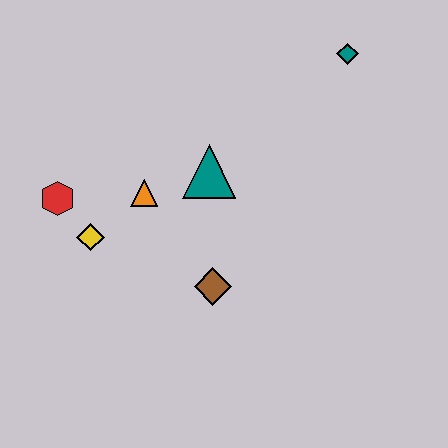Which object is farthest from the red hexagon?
The teal diamond is farthest from the red hexagon.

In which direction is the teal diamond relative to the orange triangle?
The teal diamond is to the right of the orange triangle.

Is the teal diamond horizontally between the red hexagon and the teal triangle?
No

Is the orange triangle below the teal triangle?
Yes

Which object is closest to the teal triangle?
The orange triangle is closest to the teal triangle.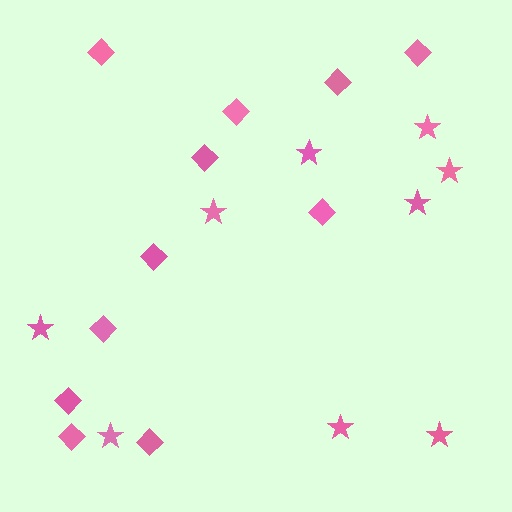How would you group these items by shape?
There are 2 groups: one group of diamonds (11) and one group of stars (9).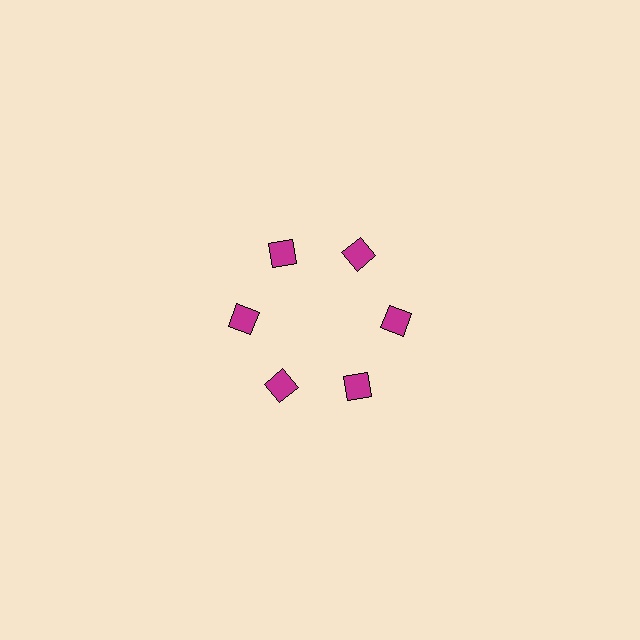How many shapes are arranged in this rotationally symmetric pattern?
There are 6 shapes, arranged in 6 groups of 1.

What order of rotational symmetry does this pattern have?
This pattern has 6-fold rotational symmetry.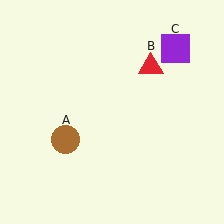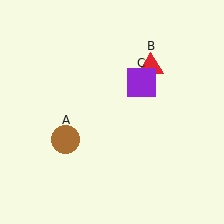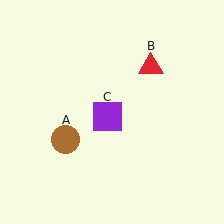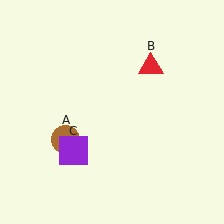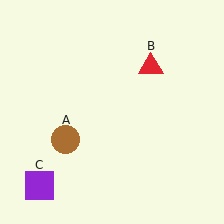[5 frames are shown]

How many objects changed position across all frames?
1 object changed position: purple square (object C).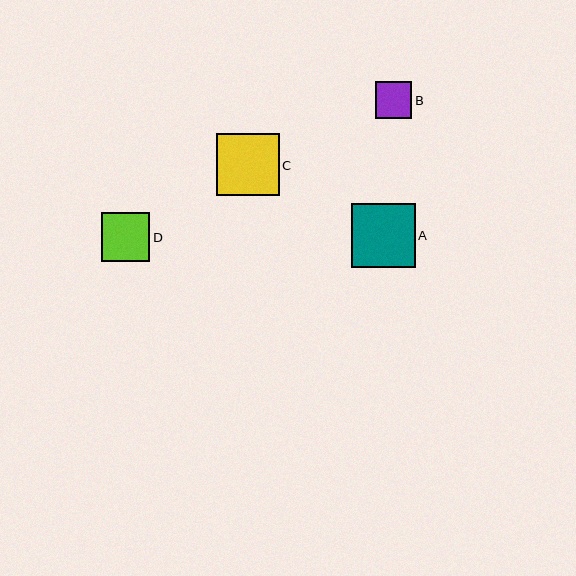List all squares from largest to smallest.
From largest to smallest: A, C, D, B.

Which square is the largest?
Square A is the largest with a size of approximately 64 pixels.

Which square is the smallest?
Square B is the smallest with a size of approximately 36 pixels.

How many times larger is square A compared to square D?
Square A is approximately 1.3 times the size of square D.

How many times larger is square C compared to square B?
Square C is approximately 1.7 times the size of square B.